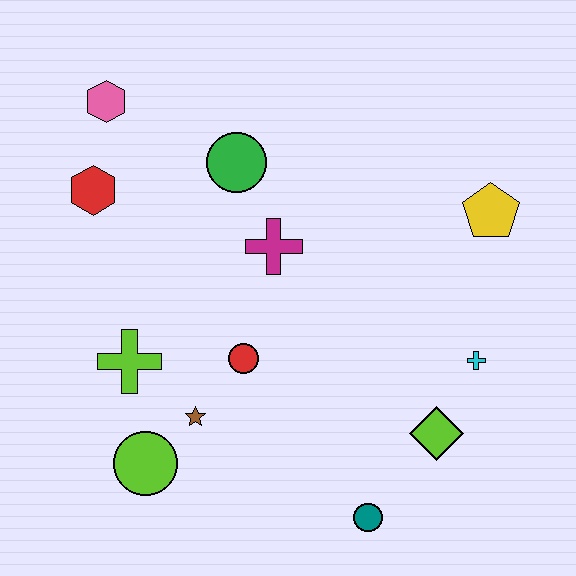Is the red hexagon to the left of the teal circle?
Yes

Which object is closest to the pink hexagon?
The red hexagon is closest to the pink hexagon.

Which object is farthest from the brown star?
The yellow pentagon is farthest from the brown star.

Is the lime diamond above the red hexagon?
No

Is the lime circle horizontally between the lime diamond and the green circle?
No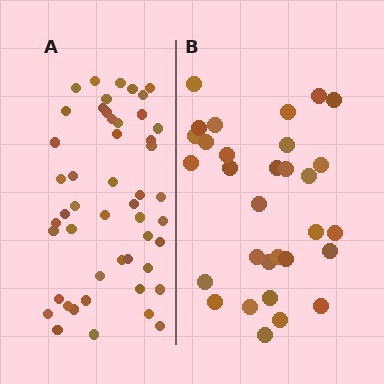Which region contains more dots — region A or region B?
Region A (the left region) has more dots.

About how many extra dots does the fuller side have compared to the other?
Region A has approximately 20 more dots than region B.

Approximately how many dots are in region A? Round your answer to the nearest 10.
About 50 dots. (The exact count is 49, which rounds to 50.)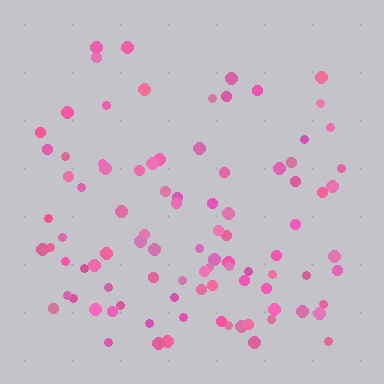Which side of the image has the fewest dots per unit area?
The top.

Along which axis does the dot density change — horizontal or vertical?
Vertical.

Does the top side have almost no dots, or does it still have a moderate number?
Still a moderate number, just noticeably fewer than the bottom.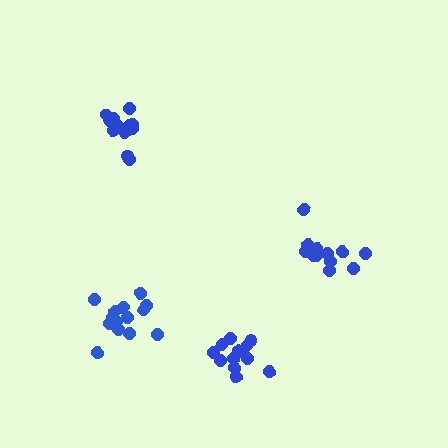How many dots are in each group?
Group 1: 12 dots, Group 2: 15 dots, Group 3: 13 dots, Group 4: 12 dots (52 total).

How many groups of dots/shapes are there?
There are 4 groups.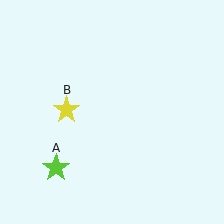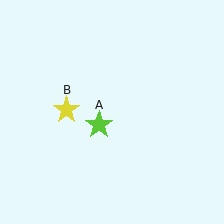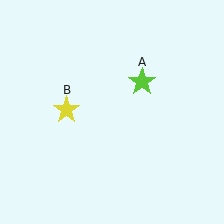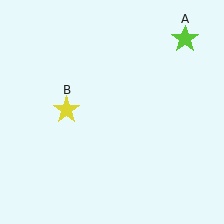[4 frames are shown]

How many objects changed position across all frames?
1 object changed position: lime star (object A).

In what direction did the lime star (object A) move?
The lime star (object A) moved up and to the right.